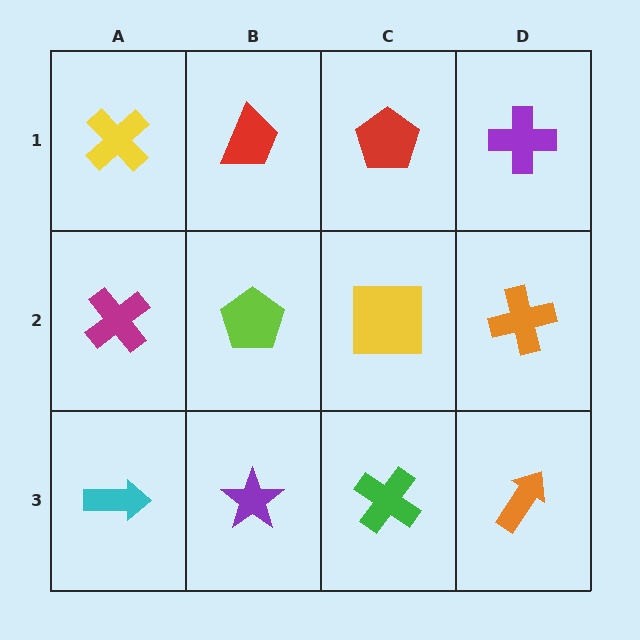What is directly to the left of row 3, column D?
A green cross.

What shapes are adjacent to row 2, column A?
A yellow cross (row 1, column A), a cyan arrow (row 3, column A), a lime pentagon (row 2, column B).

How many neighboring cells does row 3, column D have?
2.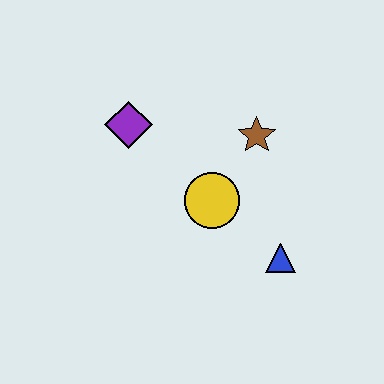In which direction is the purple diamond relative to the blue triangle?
The purple diamond is to the left of the blue triangle.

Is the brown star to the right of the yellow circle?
Yes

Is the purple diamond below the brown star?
No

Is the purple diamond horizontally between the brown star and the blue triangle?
No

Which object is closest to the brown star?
The yellow circle is closest to the brown star.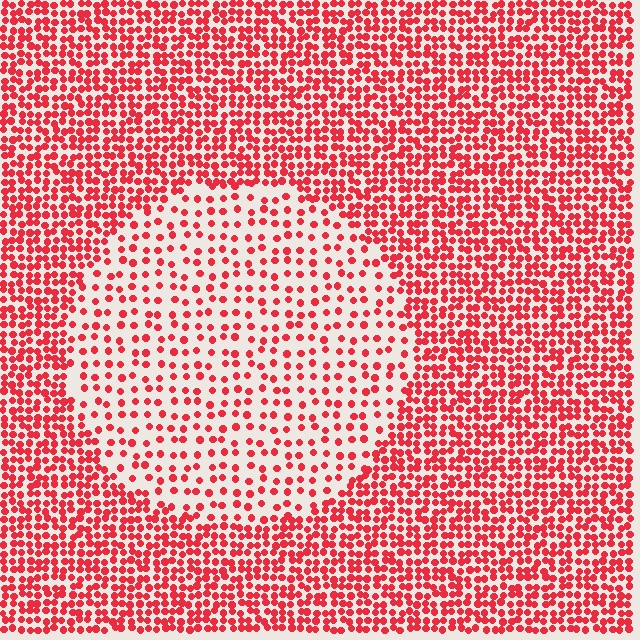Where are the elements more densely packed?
The elements are more densely packed outside the circle boundary.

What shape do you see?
I see a circle.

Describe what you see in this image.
The image contains small red elements arranged at two different densities. A circle-shaped region is visible where the elements are less densely packed than the surrounding area.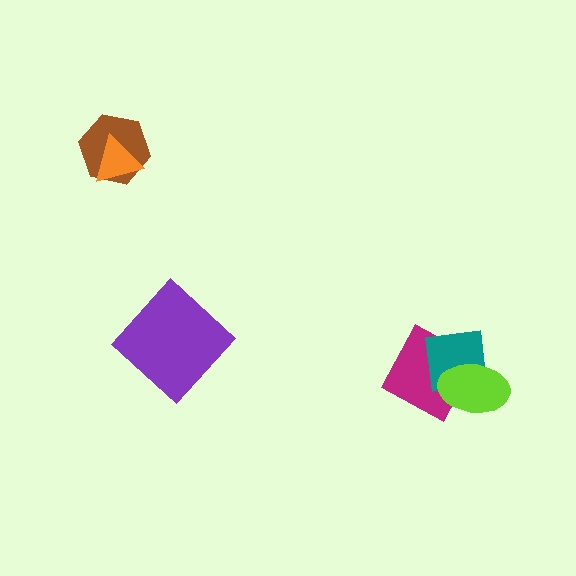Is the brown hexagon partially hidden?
Yes, it is partially covered by another shape.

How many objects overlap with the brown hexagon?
1 object overlaps with the brown hexagon.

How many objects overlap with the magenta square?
2 objects overlap with the magenta square.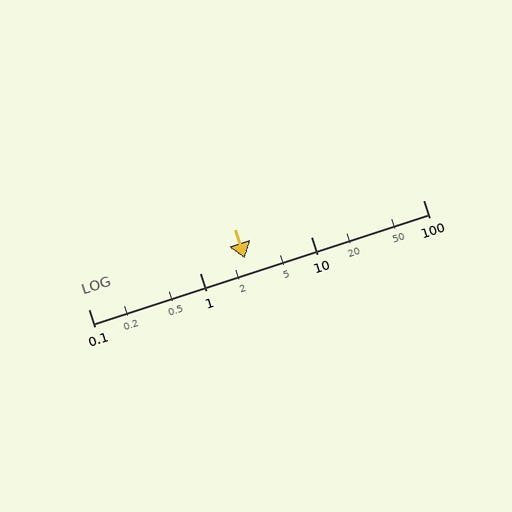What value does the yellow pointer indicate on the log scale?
The pointer indicates approximately 2.5.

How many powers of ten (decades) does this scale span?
The scale spans 3 decades, from 0.1 to 100.